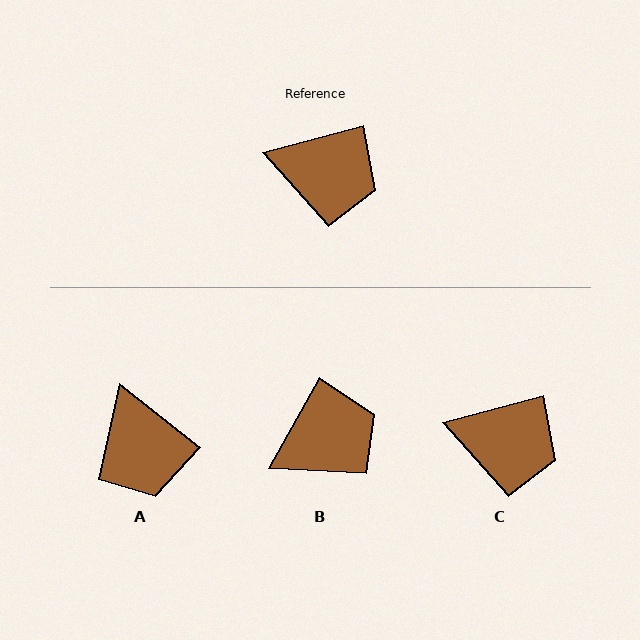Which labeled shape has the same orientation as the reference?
C.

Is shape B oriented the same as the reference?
No, it is off by about 45 degrees.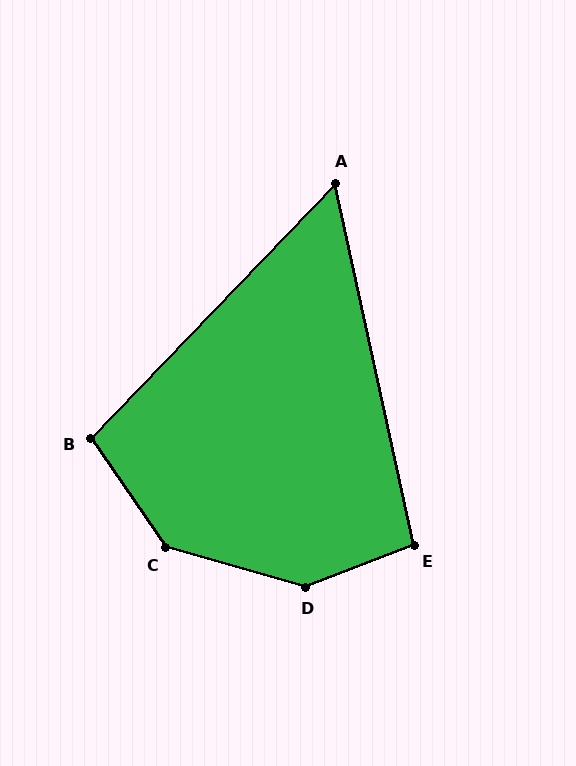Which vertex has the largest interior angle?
D, at approximately 143 degrees.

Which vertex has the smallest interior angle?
A, at approximately 56 degrees.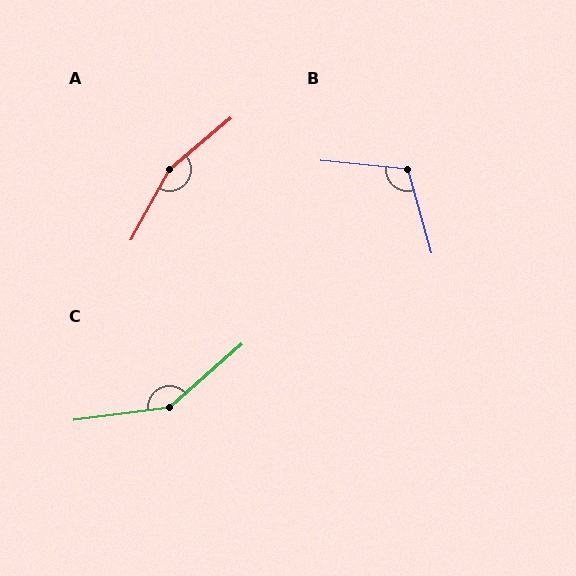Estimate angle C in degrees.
Approximately 146 degrees.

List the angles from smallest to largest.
B (112°), C (146°), A (159°).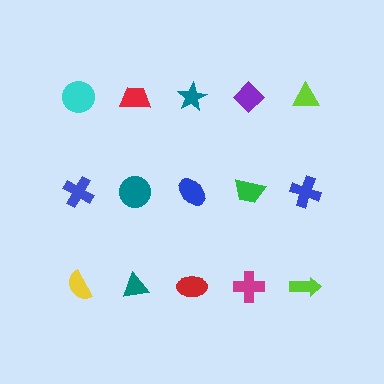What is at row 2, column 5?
A blue cross.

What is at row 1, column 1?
A cyan circle.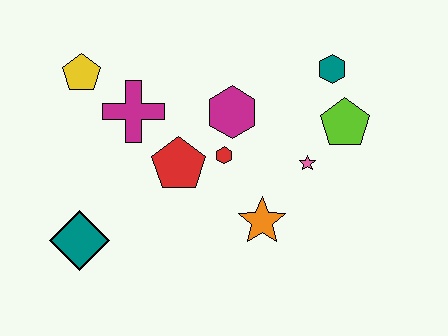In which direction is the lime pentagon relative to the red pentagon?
The lime pentagon is to the right of the red pentagon.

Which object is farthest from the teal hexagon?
The teal diamond is farthest from the teal hexagon.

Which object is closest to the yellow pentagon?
The magenta cross is closest to the yellow pentagon.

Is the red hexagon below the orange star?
No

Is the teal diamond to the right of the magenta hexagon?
No